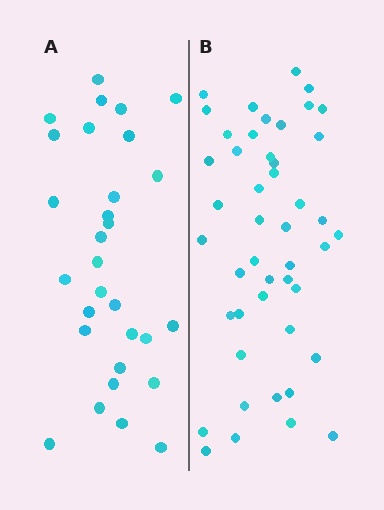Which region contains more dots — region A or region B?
Region B (the right region) has more dots.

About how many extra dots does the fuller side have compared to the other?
Region B has approximately 15 more dots than region A.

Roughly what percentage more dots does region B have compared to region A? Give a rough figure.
About 55% more.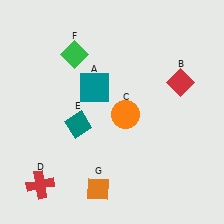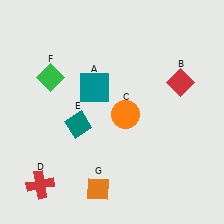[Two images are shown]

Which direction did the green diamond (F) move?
The green diamond (F) moved left.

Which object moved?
The green diamond (F) moved left.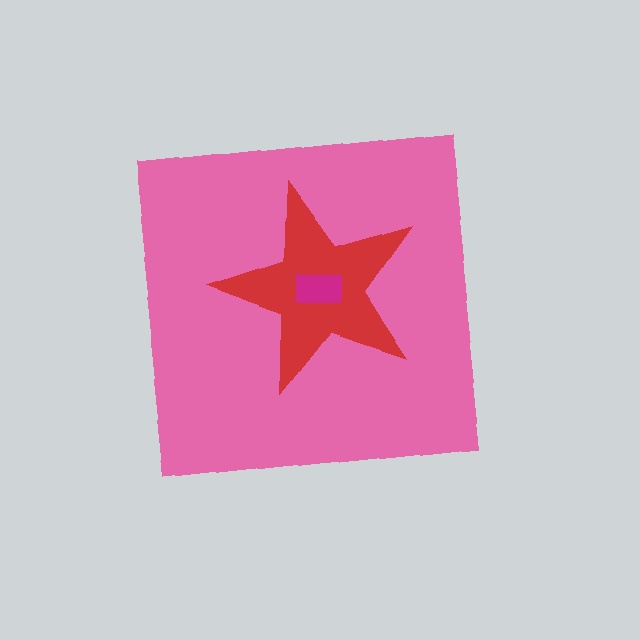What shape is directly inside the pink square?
The red star.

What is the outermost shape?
The pink square.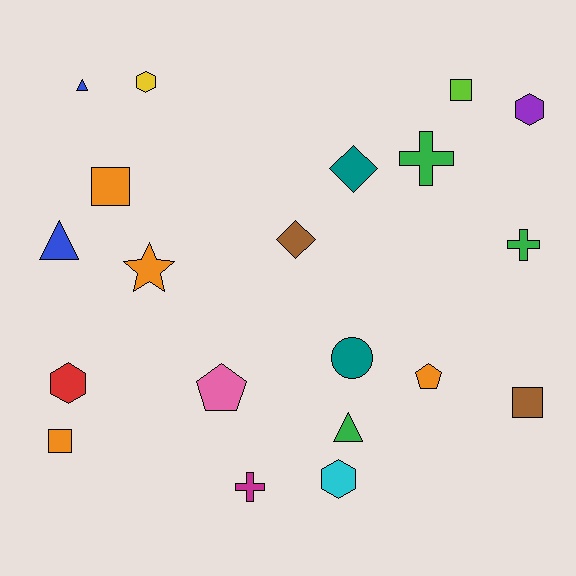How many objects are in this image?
There are 20 objects.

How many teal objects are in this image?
There are 2 teal objects.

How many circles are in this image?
There is 1 circle.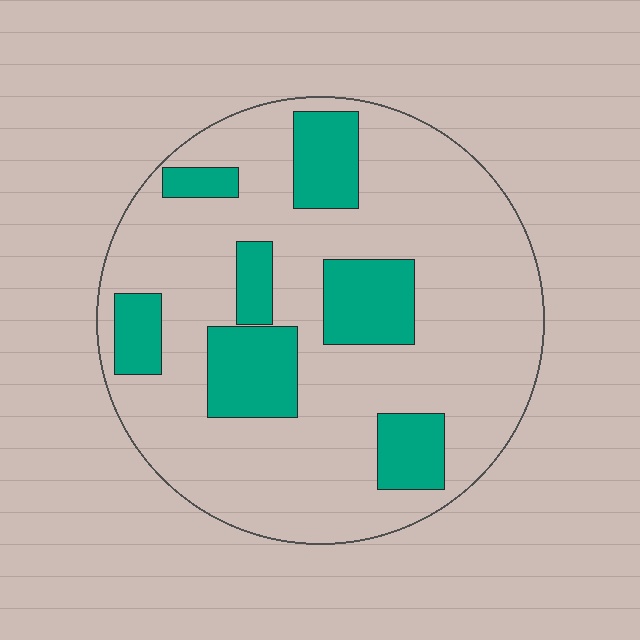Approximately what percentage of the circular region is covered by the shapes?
Approximately 25%.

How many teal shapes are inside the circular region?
7.